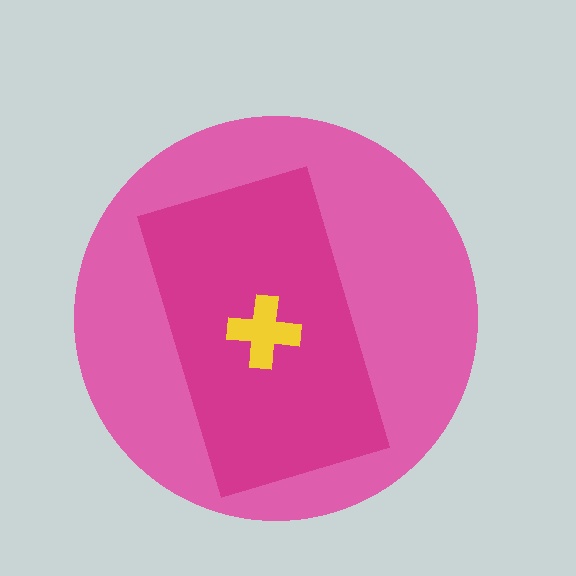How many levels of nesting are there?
3.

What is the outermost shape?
The pink circle.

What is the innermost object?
The yellow cross.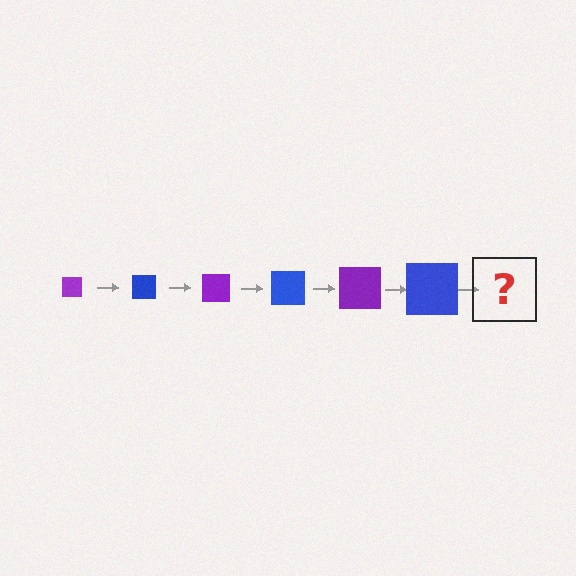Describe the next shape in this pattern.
It should be a purple square, larger than the previous one.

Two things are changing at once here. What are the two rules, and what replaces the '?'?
The two rules are that the square grows larger each step and the color cycles through purple and blue. The '?' should be a purple square, larger than the previous one.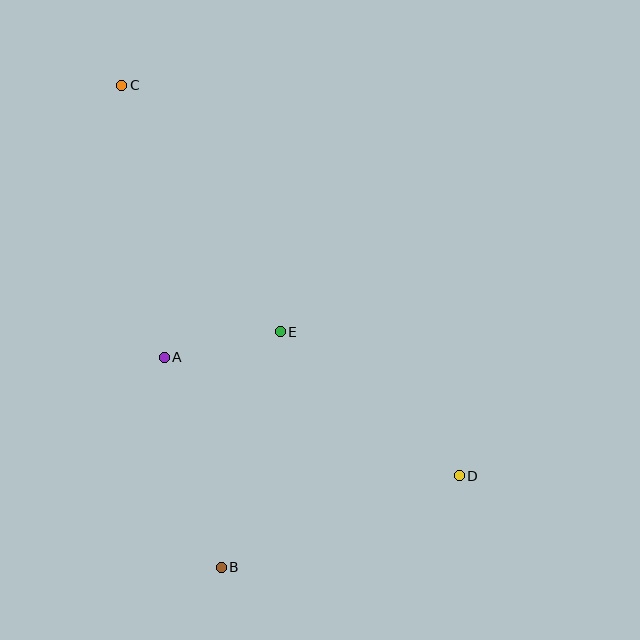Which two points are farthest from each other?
Points C and D are farthest from each other.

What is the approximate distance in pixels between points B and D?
The distance between B and D is approximately 255 pixels.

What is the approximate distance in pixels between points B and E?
The distance between B and E is approximately 243 pixels.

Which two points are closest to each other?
Points A and E are closest to each other.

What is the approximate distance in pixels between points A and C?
The distance between A and C is approximately 275 pixels.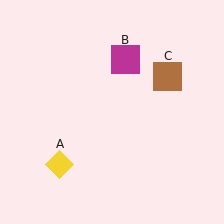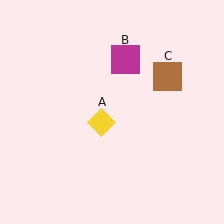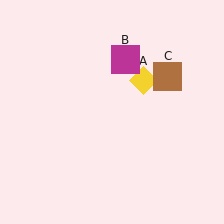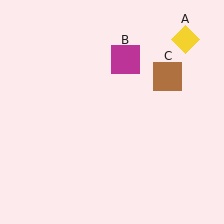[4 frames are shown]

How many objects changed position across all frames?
1 object changed position: yellow diamond (object A).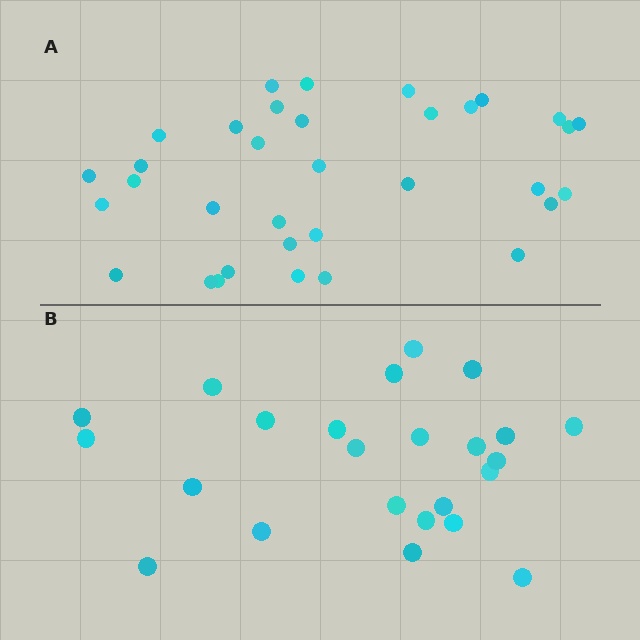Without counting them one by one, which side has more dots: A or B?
Region A (the top region) has more dots.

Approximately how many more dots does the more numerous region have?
Region A has roughly 10 or so more dots than region B.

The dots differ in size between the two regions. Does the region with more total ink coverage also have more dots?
No. Region B has more total ink coverage because its dots are larger, but region A actually contains more individual dots. Total area can be misleading — the number of items is what matters here.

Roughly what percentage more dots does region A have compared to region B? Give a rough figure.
About 40% more.